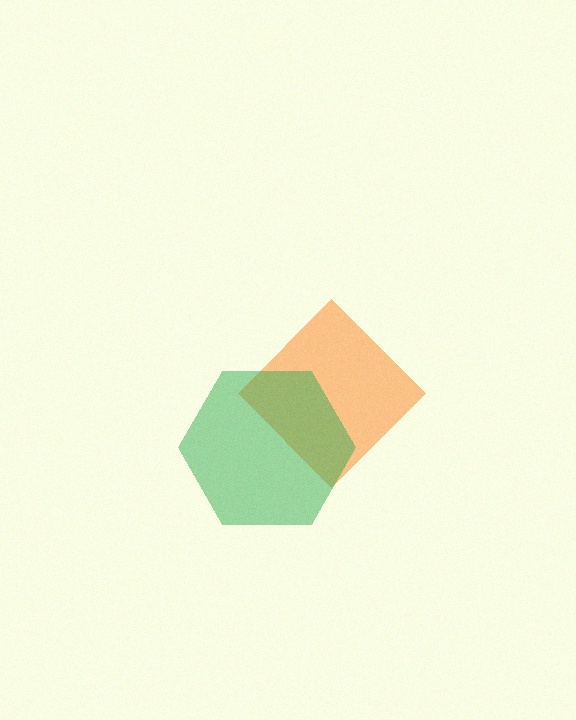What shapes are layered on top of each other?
The layered shapes are: an orange diamond, a green hexagon.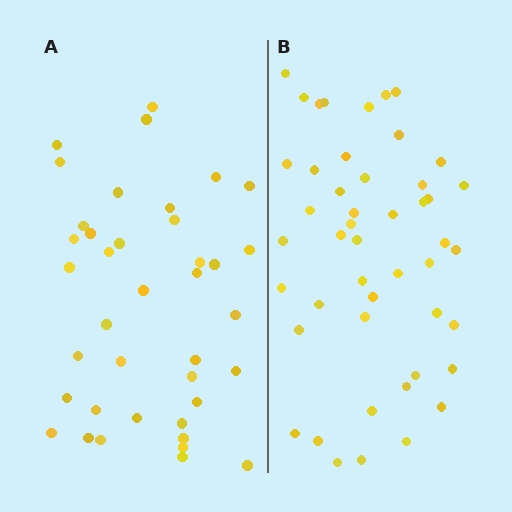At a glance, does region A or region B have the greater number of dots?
Region B (the right region) has more dots.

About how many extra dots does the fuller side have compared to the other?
Region B has roughly 8 or so more dots than region A.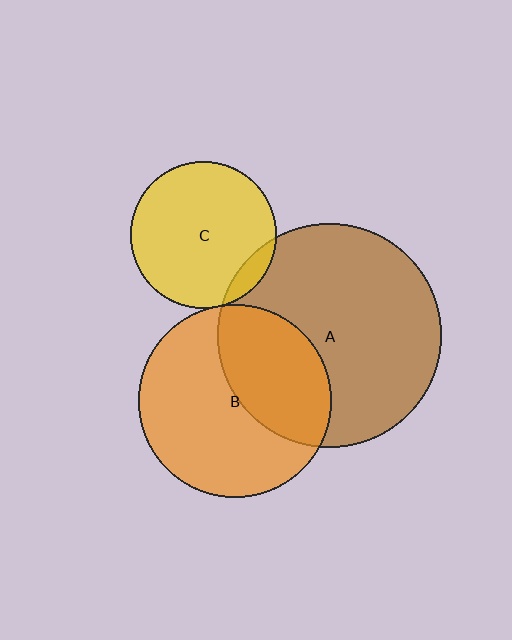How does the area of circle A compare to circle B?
Approximately 1.3 times.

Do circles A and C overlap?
Yes.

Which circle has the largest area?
Circle A (brown).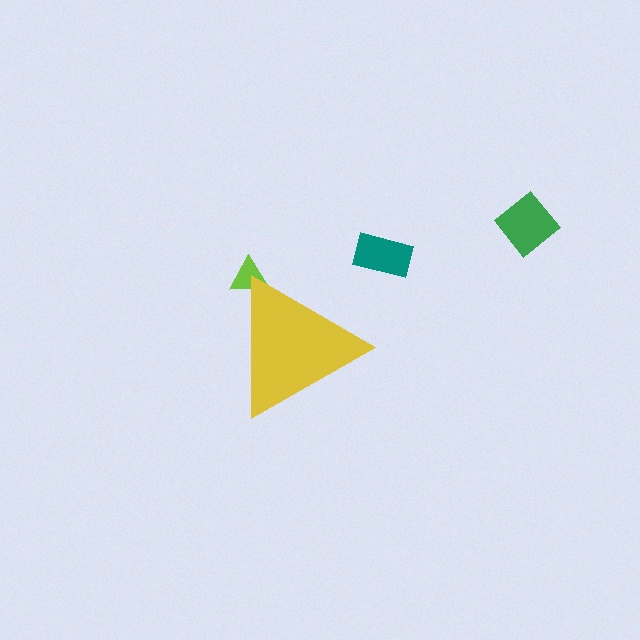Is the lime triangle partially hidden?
Yes, the lime triangle is partially hidden behind the yellow triangle.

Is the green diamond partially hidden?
No, the green diamond is fully visible.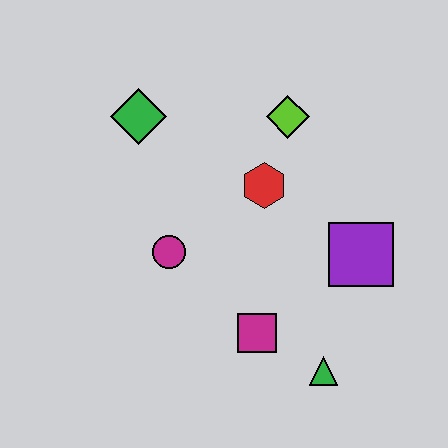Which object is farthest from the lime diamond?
The green triangle is farthest from the lime diamond.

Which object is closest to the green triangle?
The magenta square is closest to the green triangle.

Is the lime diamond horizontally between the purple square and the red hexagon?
Yes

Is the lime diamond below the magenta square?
No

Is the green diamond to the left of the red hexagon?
Yes